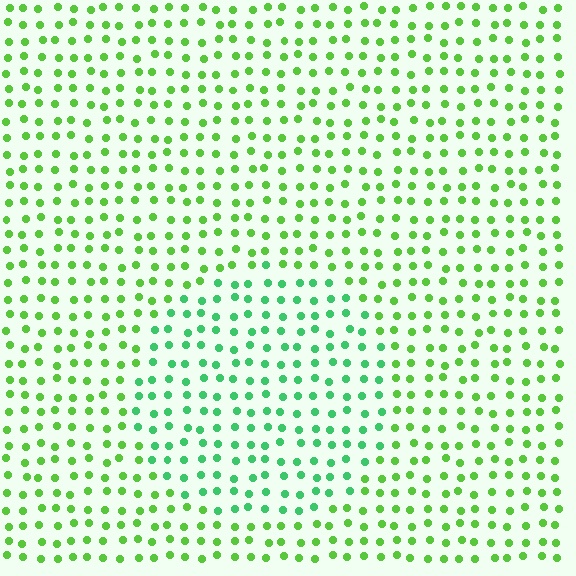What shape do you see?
I see a circle.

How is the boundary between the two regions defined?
The boundary is defined purely by a slight shift in hue (about 33 degrees). Spacing, size, and orientation are identical on both sides.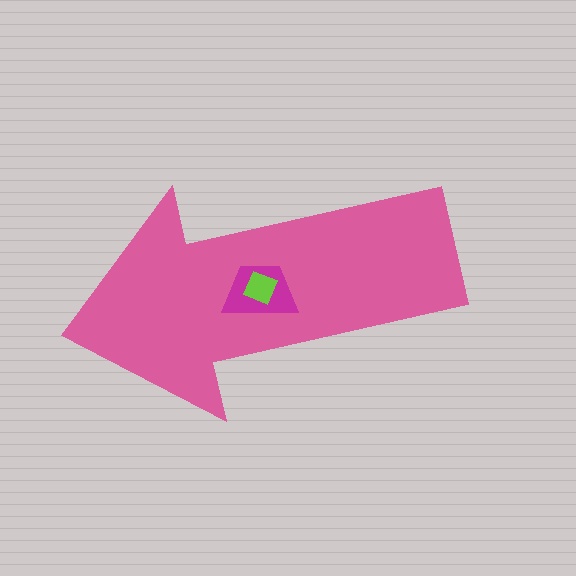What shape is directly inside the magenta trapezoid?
The lime square.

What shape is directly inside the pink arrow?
The magenta trapezoid.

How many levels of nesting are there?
3.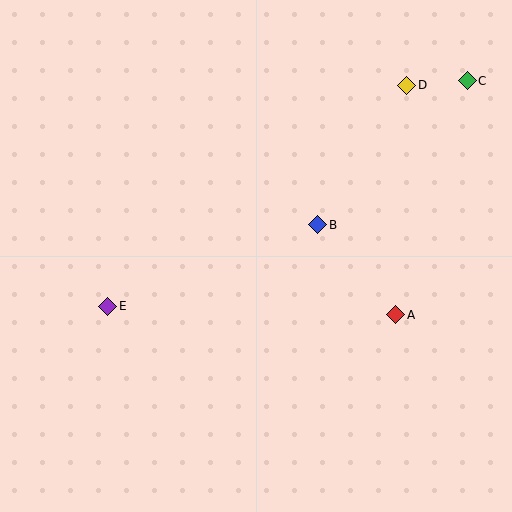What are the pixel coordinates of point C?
Point C is at (467, 81).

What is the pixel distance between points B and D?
The distance between B and D is 165 pixels.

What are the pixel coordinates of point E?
Point E is at (108, 306).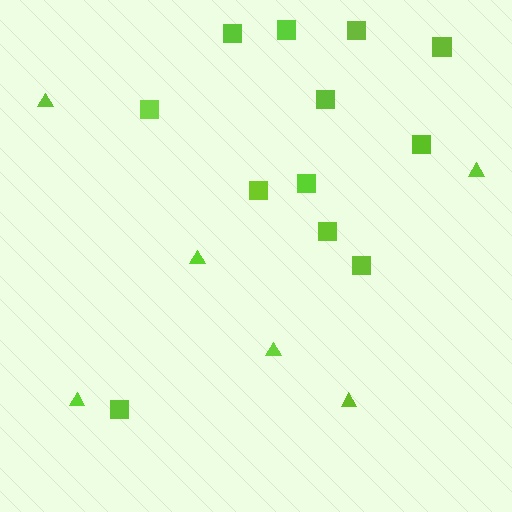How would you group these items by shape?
There are 2 groups: one group of triangles (6) and one group of squares (12).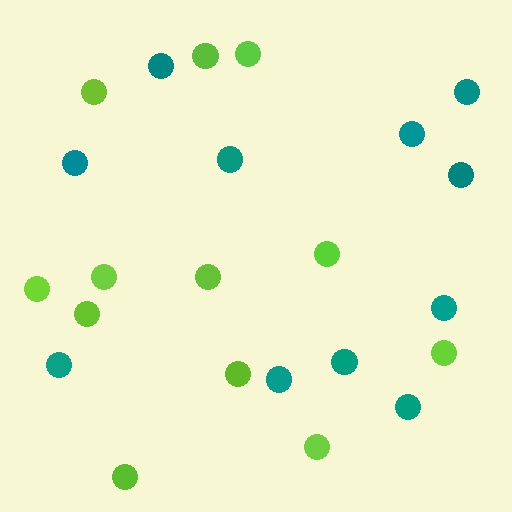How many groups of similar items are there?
There are 2 groups: one group of teal circles (11) and one group of lime circles (12).